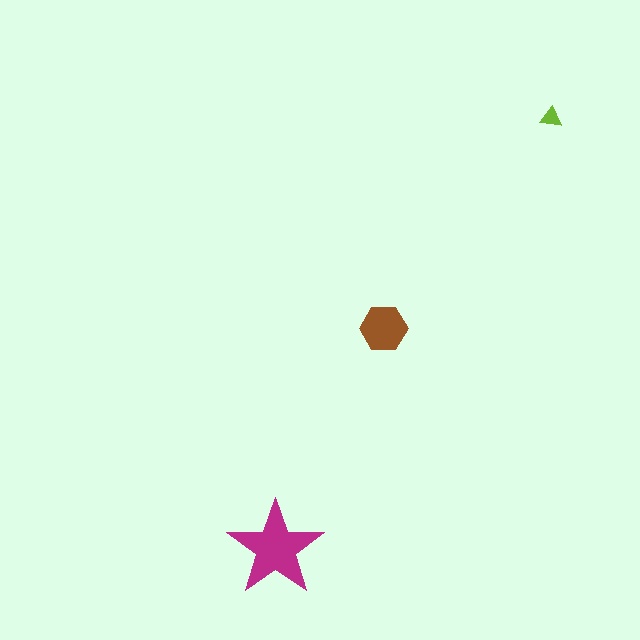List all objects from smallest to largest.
The lime triangle, the brown hexagon, the magenta star.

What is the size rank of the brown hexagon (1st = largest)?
2nd.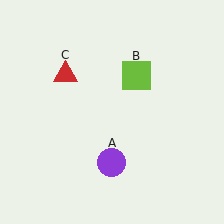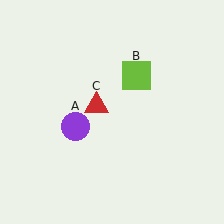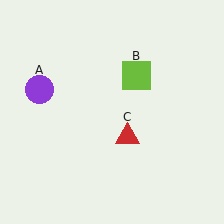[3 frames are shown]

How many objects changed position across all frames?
2 objects changed position: purple circle (object A), red triangle (object C).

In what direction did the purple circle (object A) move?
The purple circle (object A) moved up and to the left.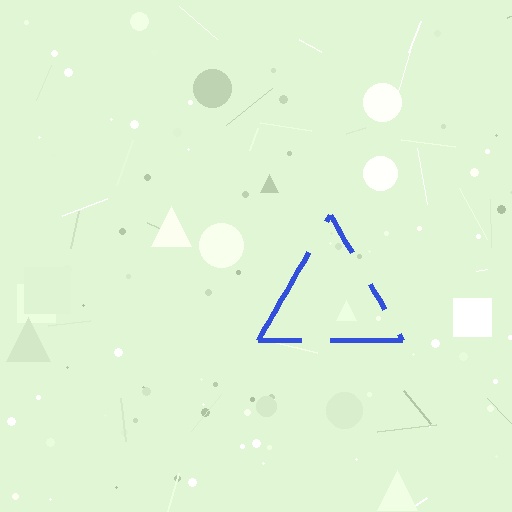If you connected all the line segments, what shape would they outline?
They would outline a triangle.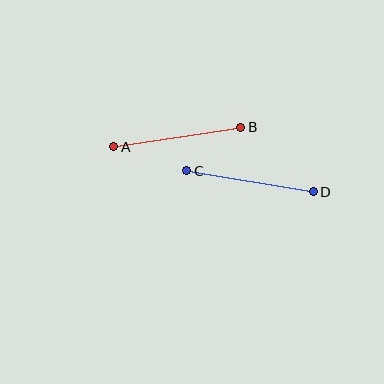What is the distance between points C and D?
The distance is approximately 129 pixels.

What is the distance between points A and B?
The distance is approximately 128 pixels.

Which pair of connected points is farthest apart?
Points C and D are farthest apart.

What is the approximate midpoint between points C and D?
The midpoint is at approximately (250, 181) pixels.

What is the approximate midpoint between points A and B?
The midpoint is at approximately (177, 137) pixels.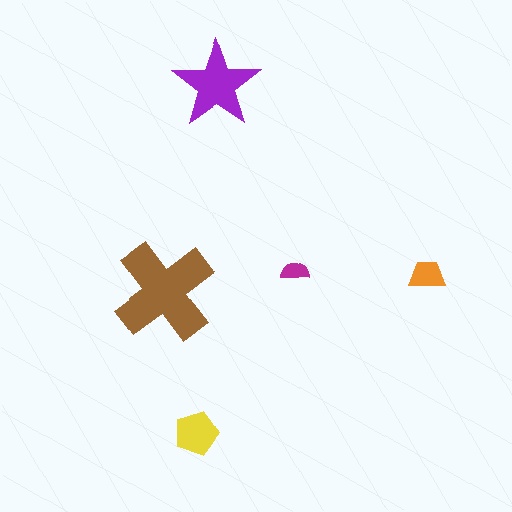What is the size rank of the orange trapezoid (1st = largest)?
4th.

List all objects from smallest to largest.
The magenta semicircle, the orange trapezoid, the yellow pentagon, the purple star, the brown cross.